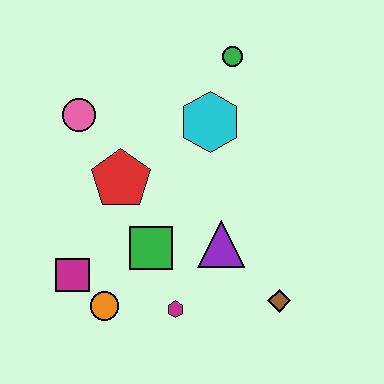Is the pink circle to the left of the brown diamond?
Yes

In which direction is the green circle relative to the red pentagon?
The green circle is above the red pentagon.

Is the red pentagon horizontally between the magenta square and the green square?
Yes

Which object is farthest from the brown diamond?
The pink circle is farthest from the brown diamond.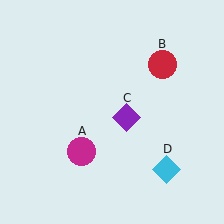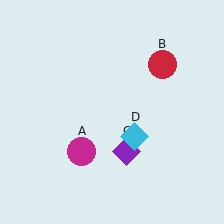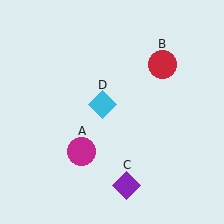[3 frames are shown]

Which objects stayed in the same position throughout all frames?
Magenta circle (object A) and red circle (object B) remained stationary.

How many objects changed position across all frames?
2 objects changed position: purple diamond (object C), cyan diamond (object D).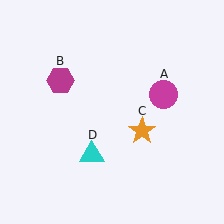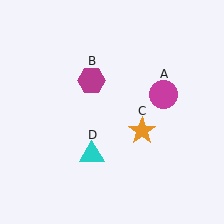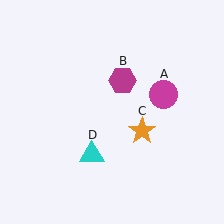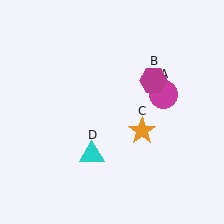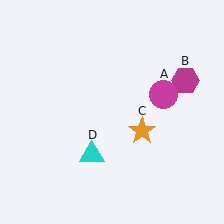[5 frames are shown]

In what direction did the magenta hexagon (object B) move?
The magenta hexagon (object B) moved right.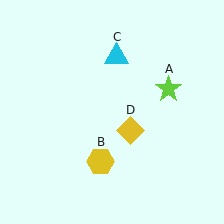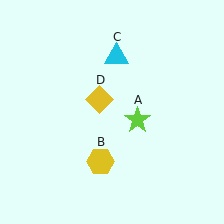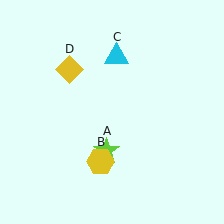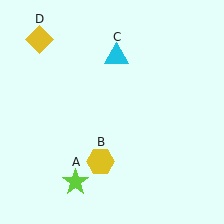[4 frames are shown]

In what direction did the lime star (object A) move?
The lime star (object A) moved down and to the left.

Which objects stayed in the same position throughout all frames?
Yellow hexagon (object B) and cyan triangle (object C) remained stationary.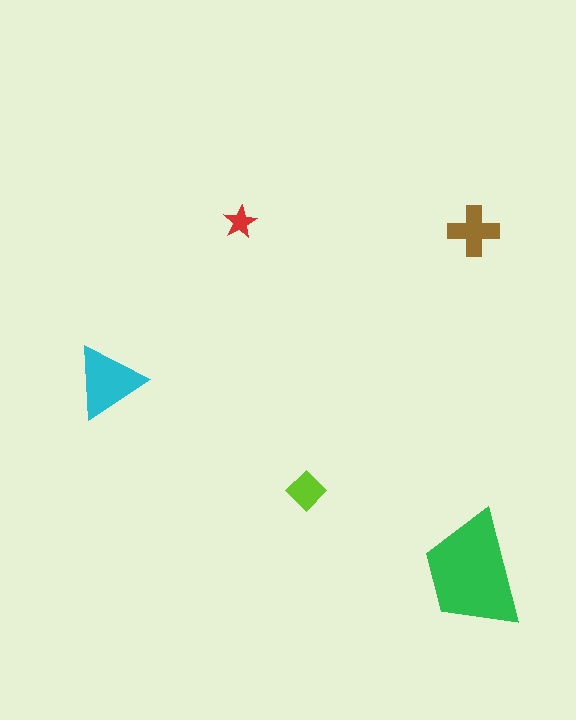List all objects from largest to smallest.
The green trapezoid, the cyan triangle, the brown cross, the lime diamond, the red star.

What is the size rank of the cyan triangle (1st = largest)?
2nd.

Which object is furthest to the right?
The brown cross is rightmost.